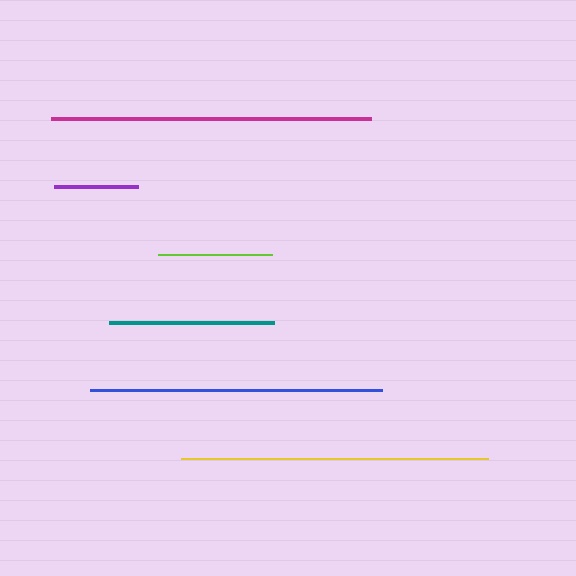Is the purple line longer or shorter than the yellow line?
The yellow line is longer than the purple line.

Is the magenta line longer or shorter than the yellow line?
The magenta line is longer than the yellow line.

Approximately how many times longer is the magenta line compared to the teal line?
The magenta line is approximately 2.0 times the length of the teal line.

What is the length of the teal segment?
The teal segment is approximately 164 pixels long.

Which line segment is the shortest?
The purple line is the shortest at approximately 84 pixels.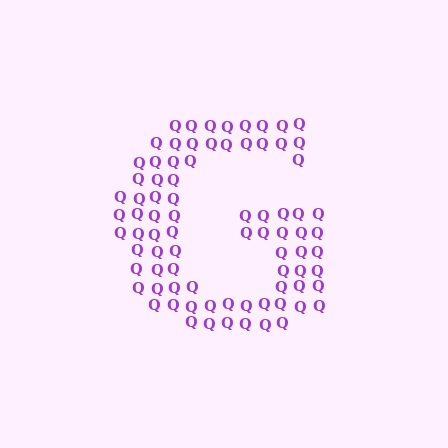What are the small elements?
The small elements are letter Q's.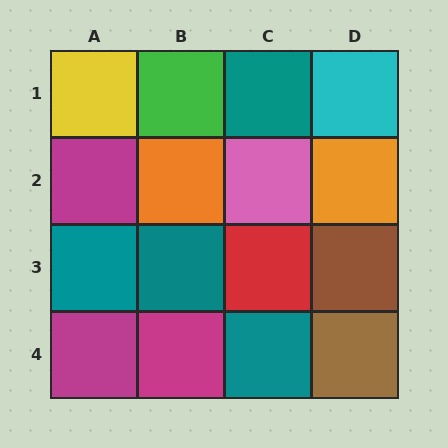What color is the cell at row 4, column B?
Magenta.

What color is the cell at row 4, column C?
Teal.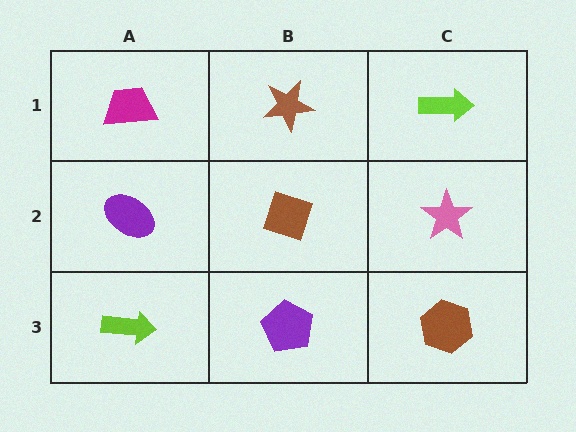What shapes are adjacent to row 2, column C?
A lime arrow (row 1, column C), a brown hexagon (row 3, column C), a brown diamond (row 2, column B).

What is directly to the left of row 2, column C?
A brown diamond.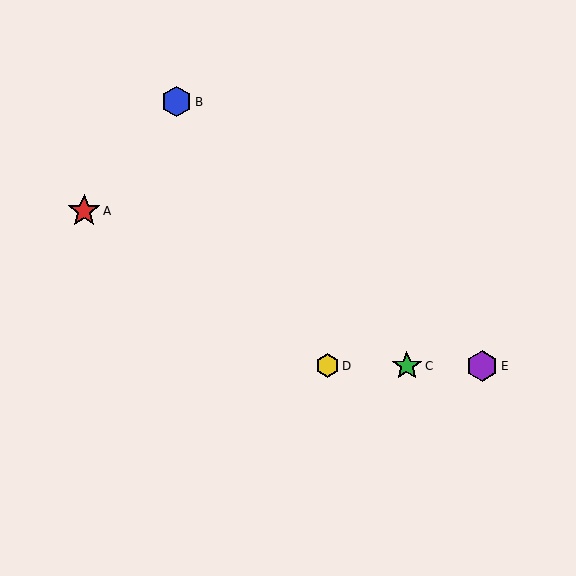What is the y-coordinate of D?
Object D is at y≈366.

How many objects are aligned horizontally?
3 objects (C, D, E) are aligned horizontally.